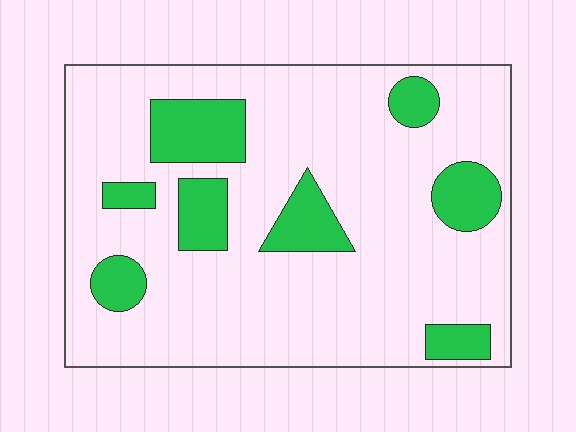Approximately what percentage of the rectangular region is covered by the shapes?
Approximately 20%.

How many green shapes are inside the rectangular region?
8.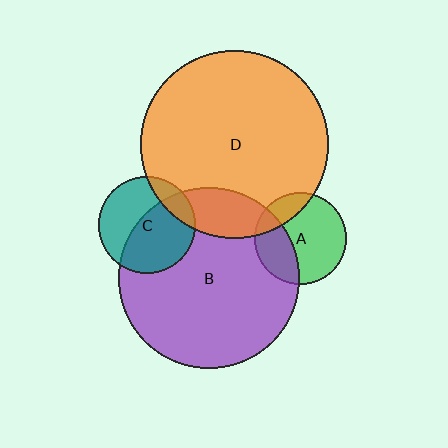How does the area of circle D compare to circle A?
Approximately 4.2 times.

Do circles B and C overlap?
Yes.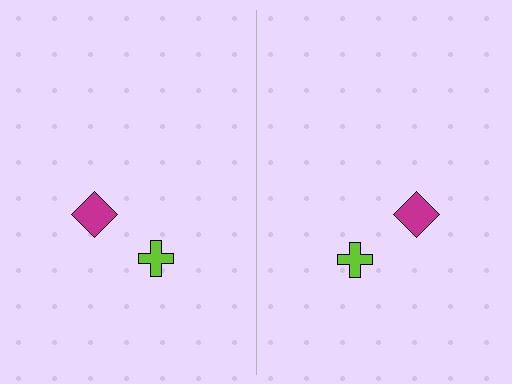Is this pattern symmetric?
Yes, this pattern has bilateral (reflection) symmetry.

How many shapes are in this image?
There are 4 shapes in this image.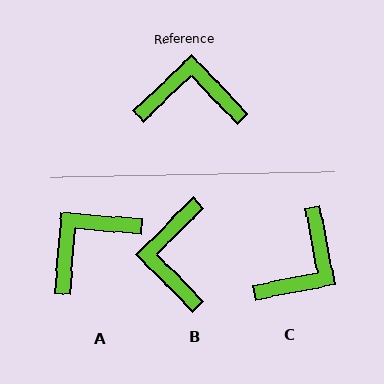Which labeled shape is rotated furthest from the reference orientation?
C, about 123 degrees away.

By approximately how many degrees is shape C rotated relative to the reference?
Approximately 123 degrees clockwise.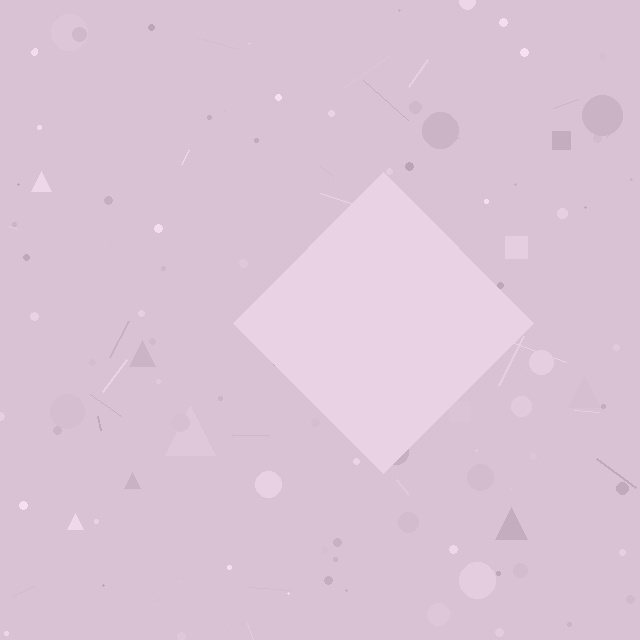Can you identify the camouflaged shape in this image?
The camouflaged shape is a diamond.